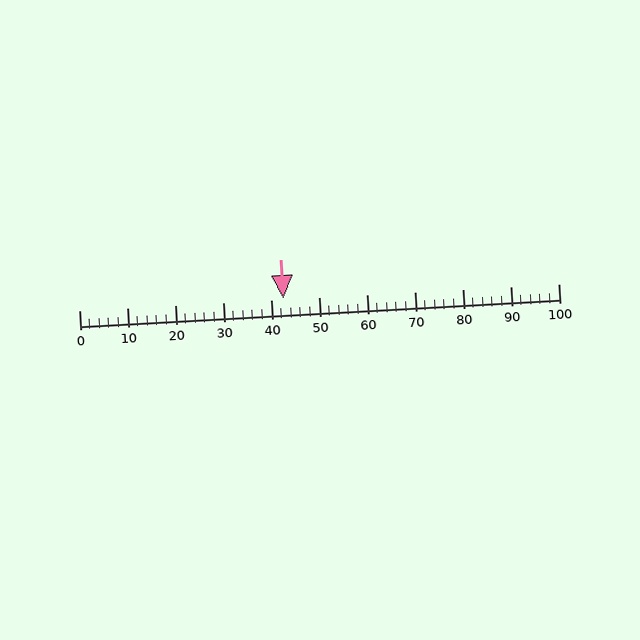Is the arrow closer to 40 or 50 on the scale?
The arrow is closer to 40.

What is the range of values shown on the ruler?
The ruler shows values from 0 to 100.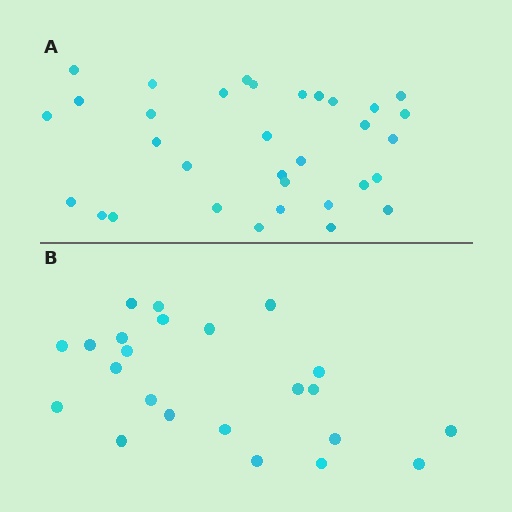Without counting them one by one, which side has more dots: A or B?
Region A (the top region) has more dots.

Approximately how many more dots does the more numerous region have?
Region A has roughly 10 or so more dots than region B.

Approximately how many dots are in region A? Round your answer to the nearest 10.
About 30 dots. (The exact count is 33, which rounds to 30.)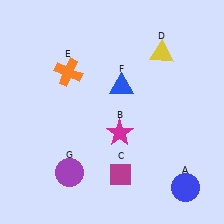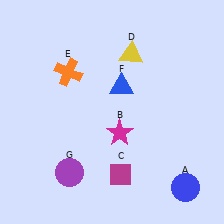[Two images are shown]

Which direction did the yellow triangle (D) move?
The yellow triangle (D) moved left.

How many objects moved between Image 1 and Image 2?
1 object moved between the two images.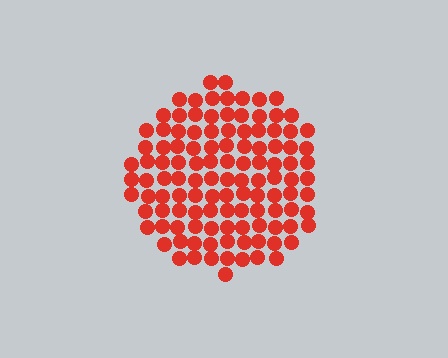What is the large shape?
The large shape is a circle.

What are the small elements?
The small elements are circles.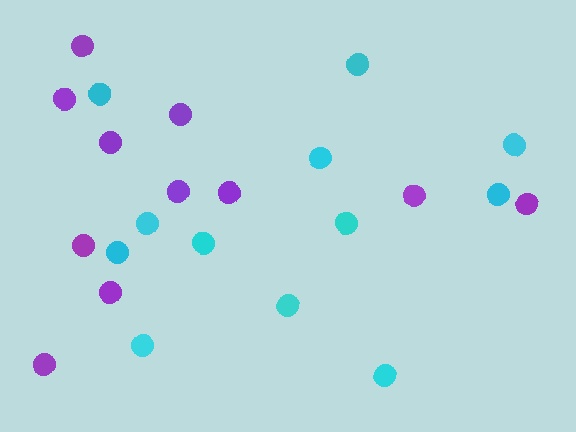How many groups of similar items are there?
There are 2 groups: one group of purple circles (11) and one group of cyan circles (12).